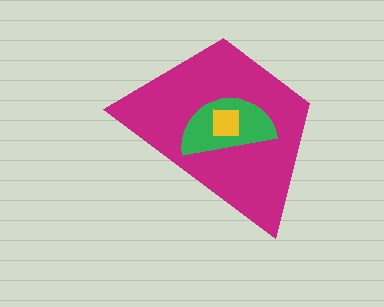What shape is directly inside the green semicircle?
The yellow square.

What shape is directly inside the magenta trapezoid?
The green semicircle.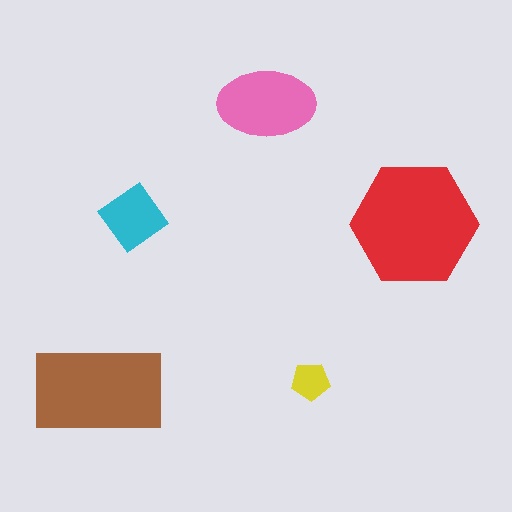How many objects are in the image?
There are 5 objects in the image.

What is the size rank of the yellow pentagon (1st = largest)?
5th.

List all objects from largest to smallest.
The red hexagon, the brown rectangle, the pink ellipse, the cyan diamond, the yellow pentagon.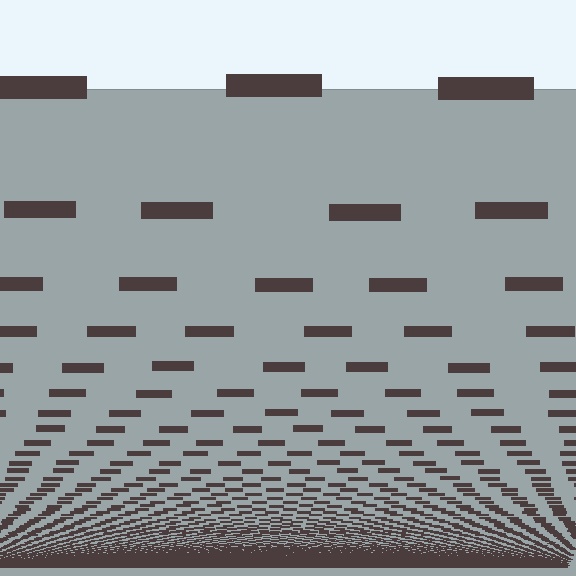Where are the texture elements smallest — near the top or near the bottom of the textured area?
Near the bottom.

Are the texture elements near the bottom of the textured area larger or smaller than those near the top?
Smaller. The gradient is inverted — elements near the bottom are smaller and denser.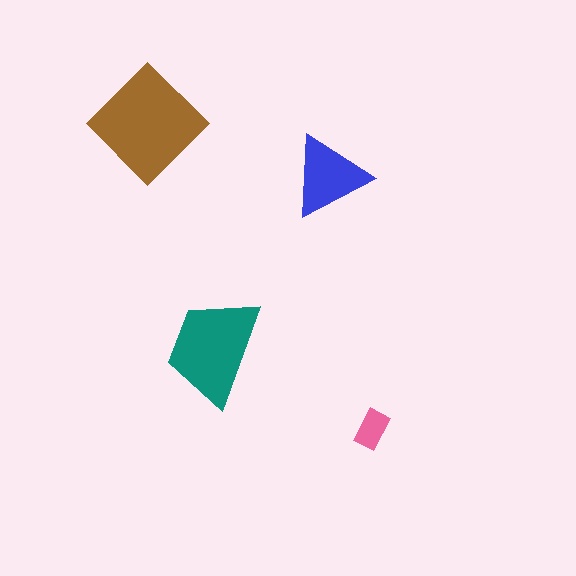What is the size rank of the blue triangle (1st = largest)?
3rd.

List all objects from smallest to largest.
The pink rectangle, the blue triangle, the teal trapezoid, the brown diamond.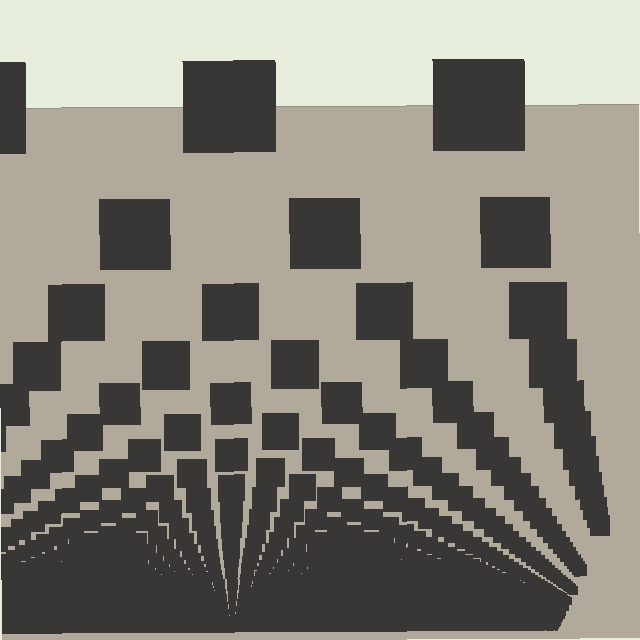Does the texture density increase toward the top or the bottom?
Density increases toward the bottom.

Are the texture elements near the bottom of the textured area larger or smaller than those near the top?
Smaller. The gradient is inverted — elements near the bottom are smaller and denser.